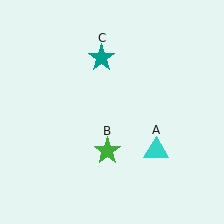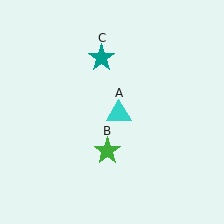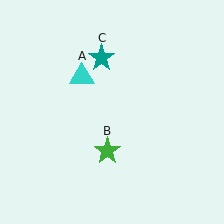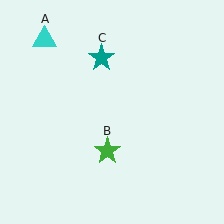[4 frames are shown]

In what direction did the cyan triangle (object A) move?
The cyan triangle (object A) moved up and to the left.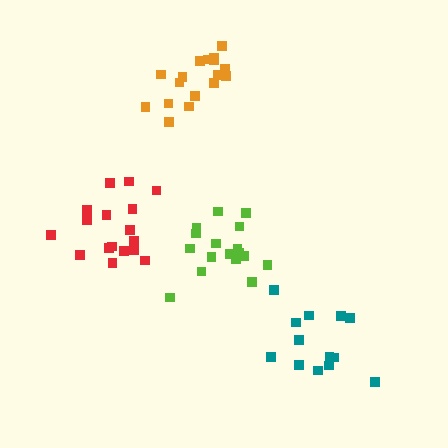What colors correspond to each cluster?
The clusters are colored: lime, red, teal, orange.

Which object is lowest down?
The teal cluster is bottommost.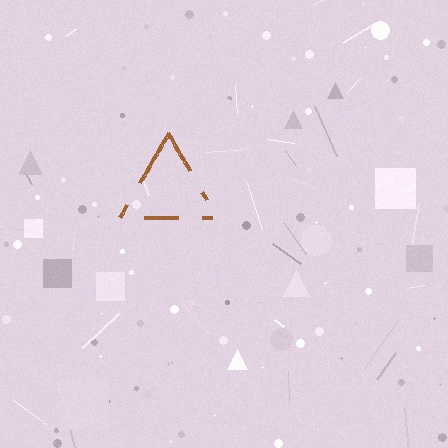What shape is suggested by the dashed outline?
The dashed outline suggests a triangle.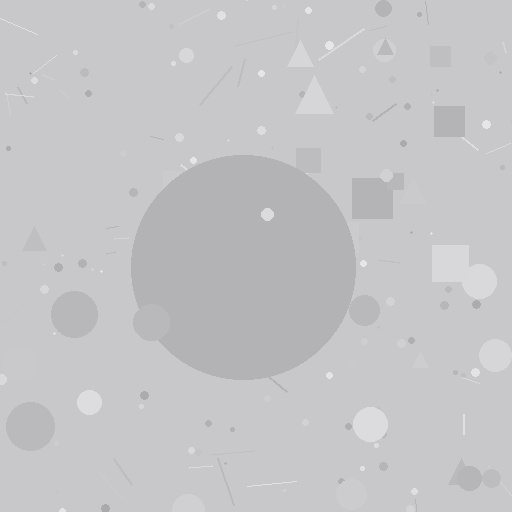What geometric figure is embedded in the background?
A circle is embedded in the background.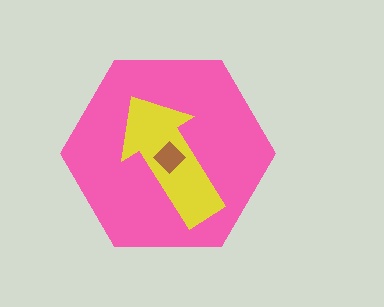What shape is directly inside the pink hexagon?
The yellow arrow.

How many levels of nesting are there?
3.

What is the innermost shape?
The brown diamond.